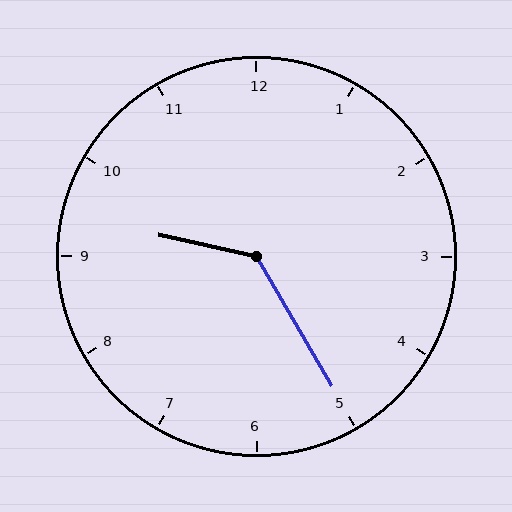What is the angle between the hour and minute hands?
Approximately 132 degrees.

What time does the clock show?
9:25.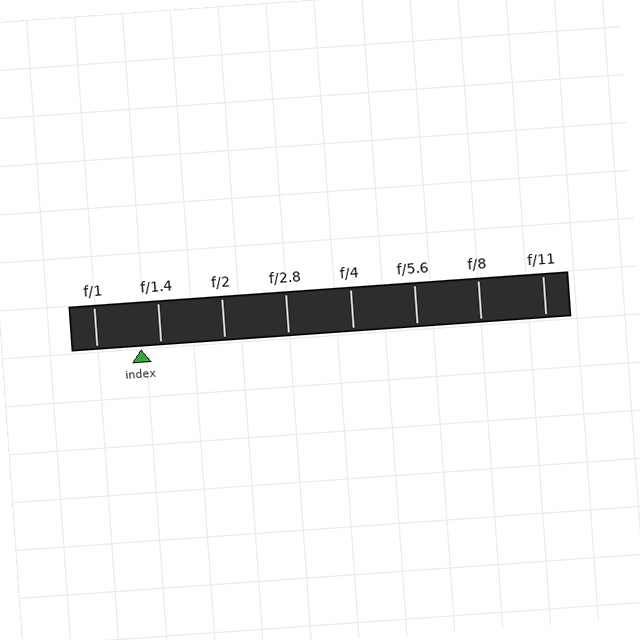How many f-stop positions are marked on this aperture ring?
There are 8 f-stop positions marked.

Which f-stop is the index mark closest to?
The index mark is closest to f/1.4.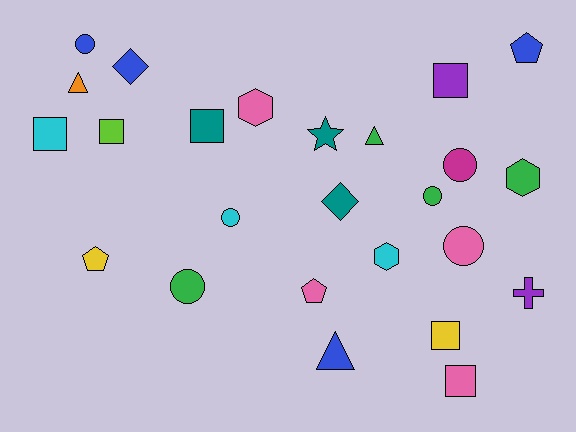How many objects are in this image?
There are 25 objects.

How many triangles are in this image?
There are 3 triangles.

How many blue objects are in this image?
There are 4 blue objects.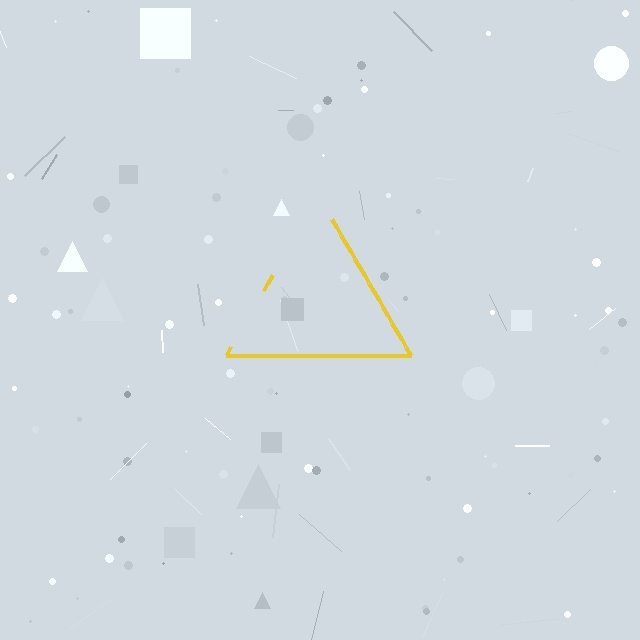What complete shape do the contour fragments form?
The contour fragments form a triangle.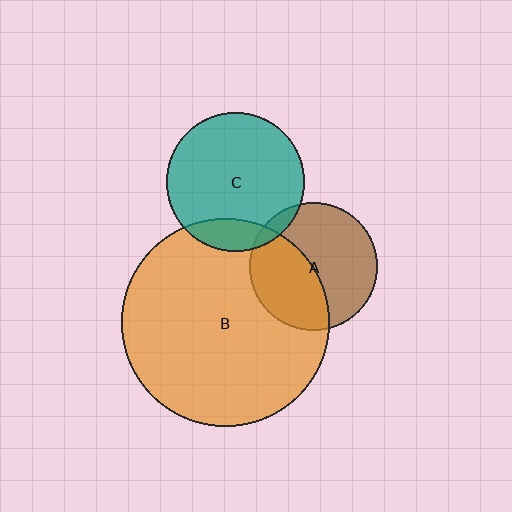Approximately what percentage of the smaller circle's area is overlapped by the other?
Approximately 5%.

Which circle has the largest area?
Circle B (orange).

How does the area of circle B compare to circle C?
Approximately 2.3 times.